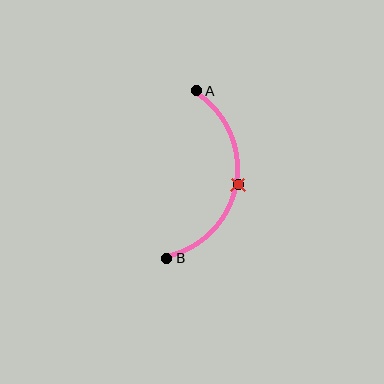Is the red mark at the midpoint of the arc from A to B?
Yes. The red mark lies on the arc at equal arc-length from both A and B — it is the arc midpoint.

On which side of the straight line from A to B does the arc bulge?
The arc bulges to the right of the straight line connecting A and B.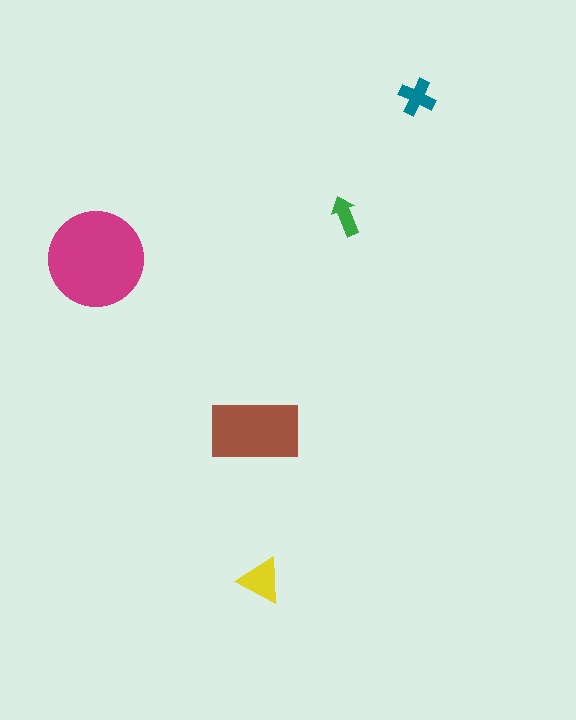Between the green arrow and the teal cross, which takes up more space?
The teal cross.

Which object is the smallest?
The green arrow.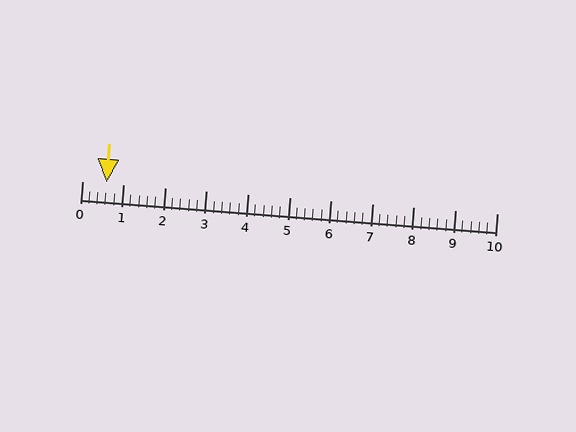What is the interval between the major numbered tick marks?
The major tick marks are spaced 1 units apart.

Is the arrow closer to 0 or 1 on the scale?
The arrow is closer to 1.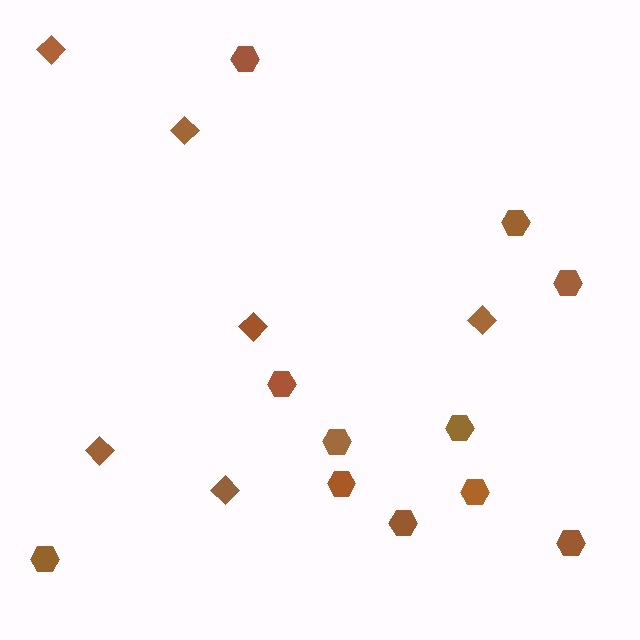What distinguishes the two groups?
There are 2 groups: one group of hexagons (11) and one group of diamonds (6).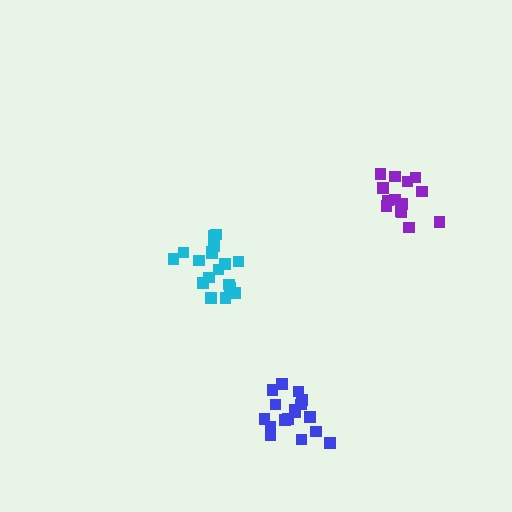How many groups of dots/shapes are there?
There are 3 groups.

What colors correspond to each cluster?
The clusters are colored: cyan, purple, blue.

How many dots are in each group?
Group 1: 18 dots, Group 2: 14 dots, Group 3: 17 dots (49 total).